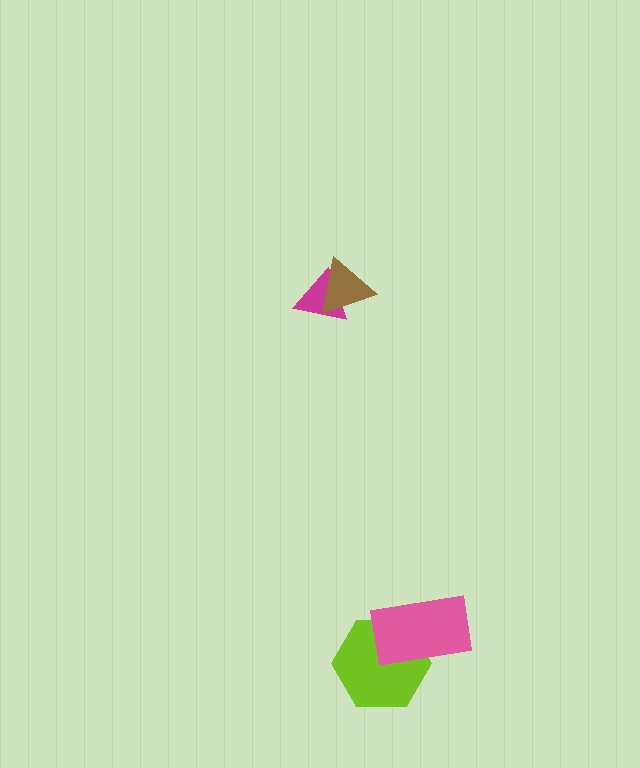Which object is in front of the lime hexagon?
The pink rectangle is in front of the lime hexagon.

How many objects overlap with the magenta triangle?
1 object overlaps with the magenta triangle.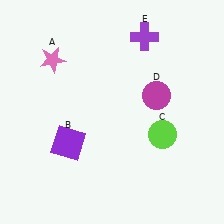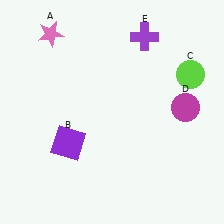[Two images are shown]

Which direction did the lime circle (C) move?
The lime circle (C) moved up.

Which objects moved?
The objects that moved are: the pink star (A), the lime circle (C), the magenta circle (D).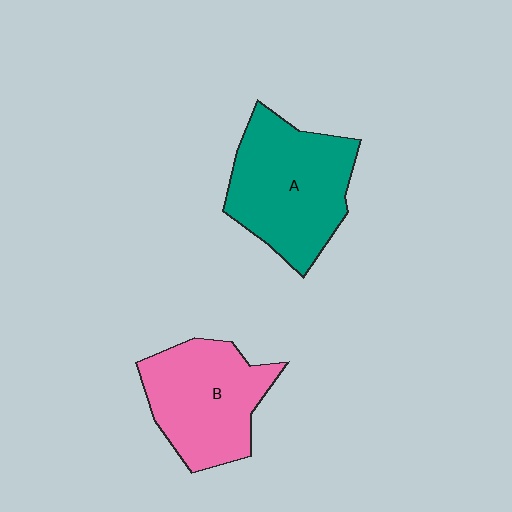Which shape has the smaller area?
Shape B (pink).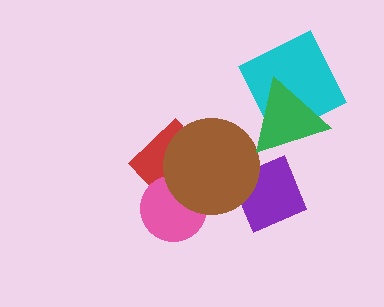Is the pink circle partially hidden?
Yes, it is partially covered by another shape.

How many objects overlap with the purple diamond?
2 objects overlap with the purple diamond.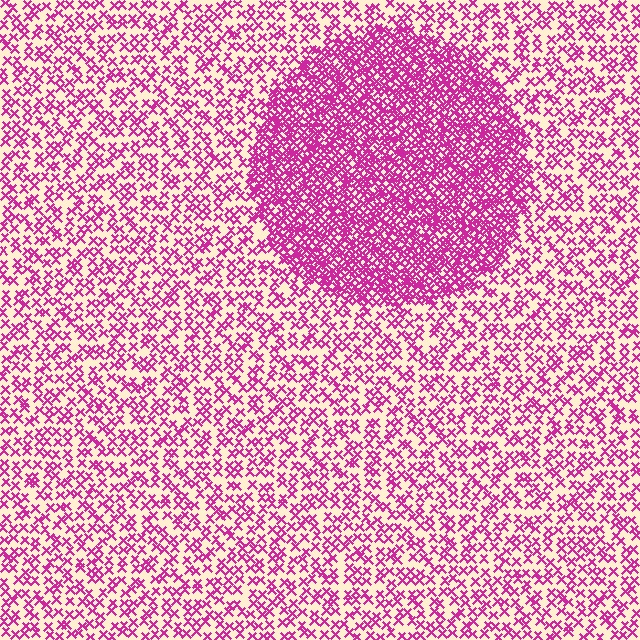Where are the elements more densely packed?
The elements are more densely packed inside the circle boundary.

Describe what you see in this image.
The image contains small magenta elements arranged at two different densities. A circle-shaped region is visible where the elements are more densely packed than the surrounding area.